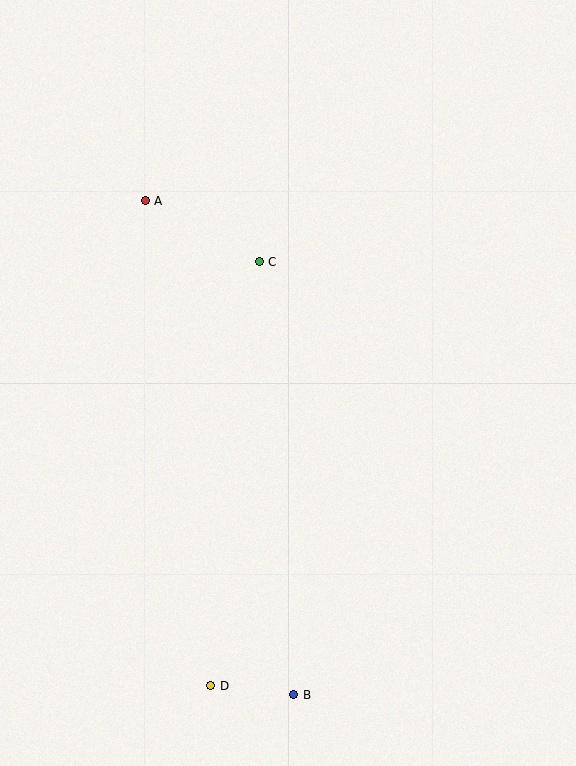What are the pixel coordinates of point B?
Point B is at (294, 695).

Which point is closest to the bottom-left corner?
Point D is closest to the bottom-left corner.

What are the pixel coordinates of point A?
Point A is at (145, 201).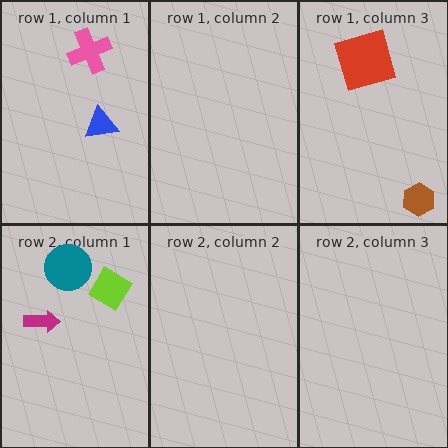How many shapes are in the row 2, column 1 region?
3.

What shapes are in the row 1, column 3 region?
The brown hexagon, the red square.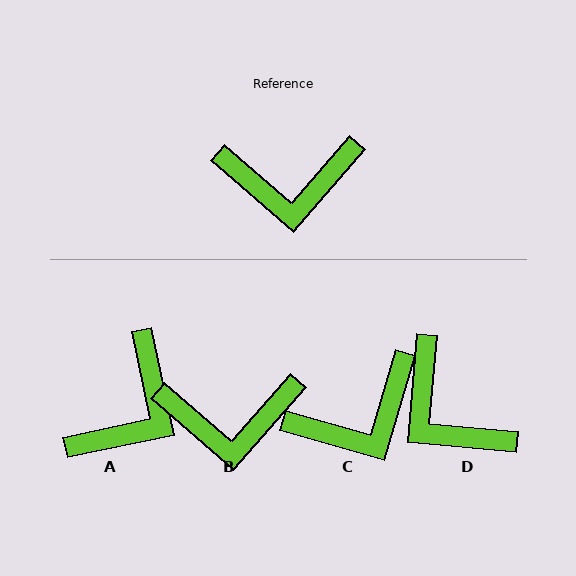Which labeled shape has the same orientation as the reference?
B.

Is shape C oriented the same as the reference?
No, it is off by about 25 degrees.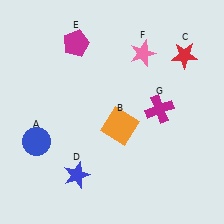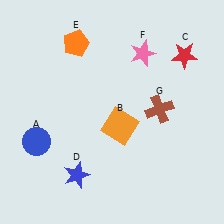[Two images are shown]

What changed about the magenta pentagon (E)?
In Image 1, E is magenta. In Image 2, it changed to orange.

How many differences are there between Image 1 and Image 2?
There are 2 differences between the two images.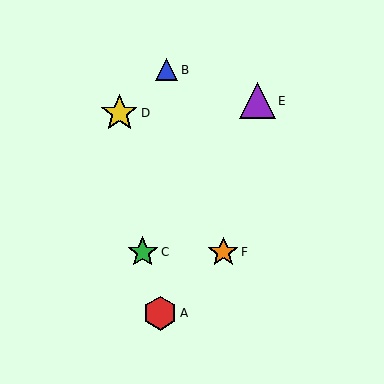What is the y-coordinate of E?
Object E is at y≈101.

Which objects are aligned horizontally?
Objects C, F are aligned horizontally.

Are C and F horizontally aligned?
Yes, both are at y≈252.